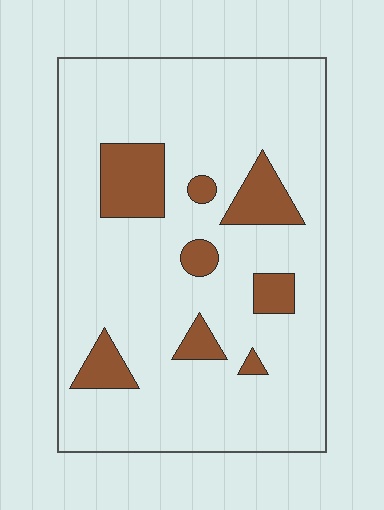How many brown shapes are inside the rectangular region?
8.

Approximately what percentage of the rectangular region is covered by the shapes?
Approximately 15%.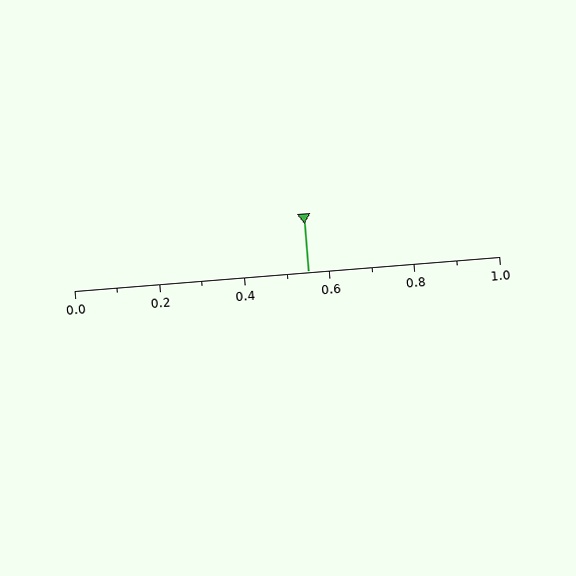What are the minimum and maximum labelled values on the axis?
The axis runs from 0.0 to 1.0.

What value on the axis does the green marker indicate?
The marker indicates approximately 0.55.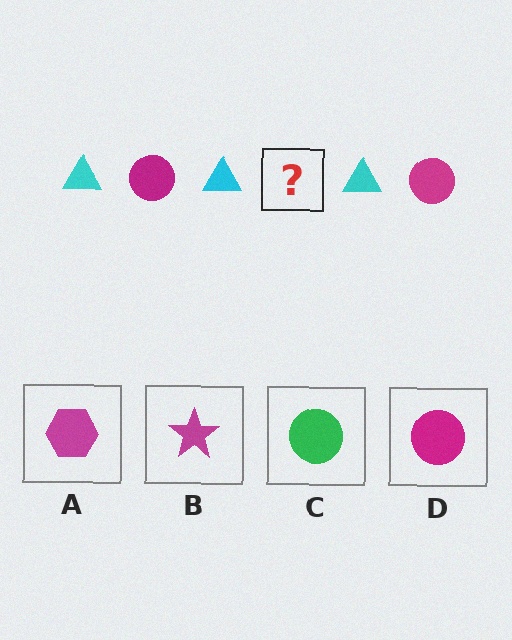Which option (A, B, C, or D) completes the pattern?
D.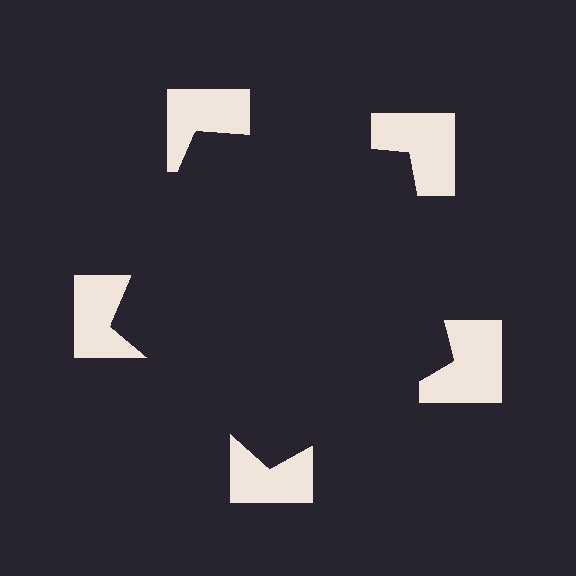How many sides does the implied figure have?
5 sides.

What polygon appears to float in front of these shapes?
An illusory pentagon — its edges are inferred from the aligned wedge cuts in the notched squares, not physically drawn.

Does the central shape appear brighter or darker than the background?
It typically appears slightly darker than the background, even though no actual brightness change is drawn.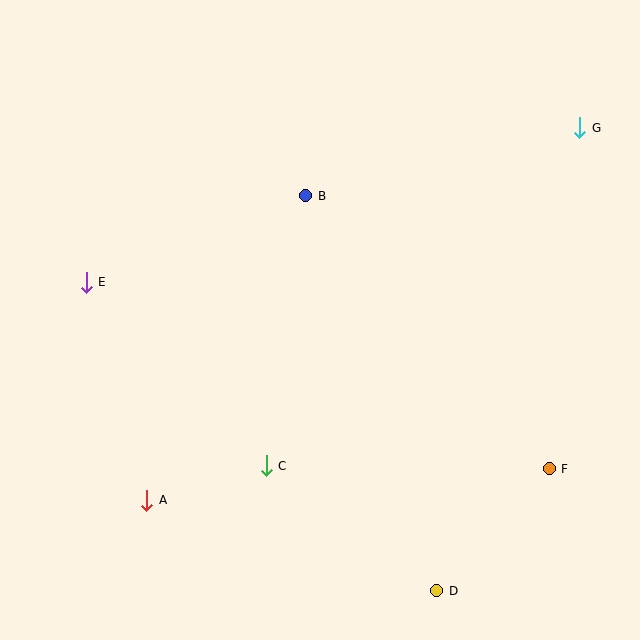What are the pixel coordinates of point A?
Point A is at (147, 500).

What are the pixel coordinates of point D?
Point D is at (437, 591).